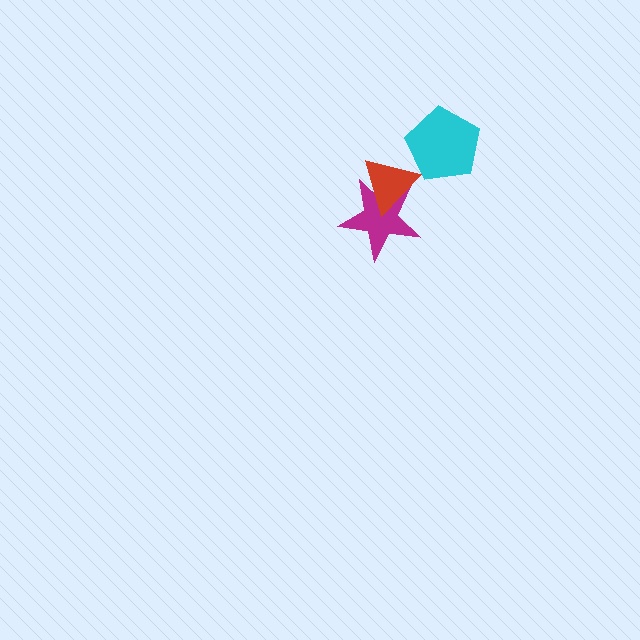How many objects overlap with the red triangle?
1 object overlaps with the red triangle.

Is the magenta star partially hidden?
Yes, it is partially covered by another shape.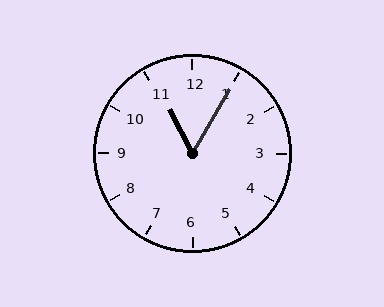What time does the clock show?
11:05.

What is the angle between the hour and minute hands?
Approximately 58 degrees.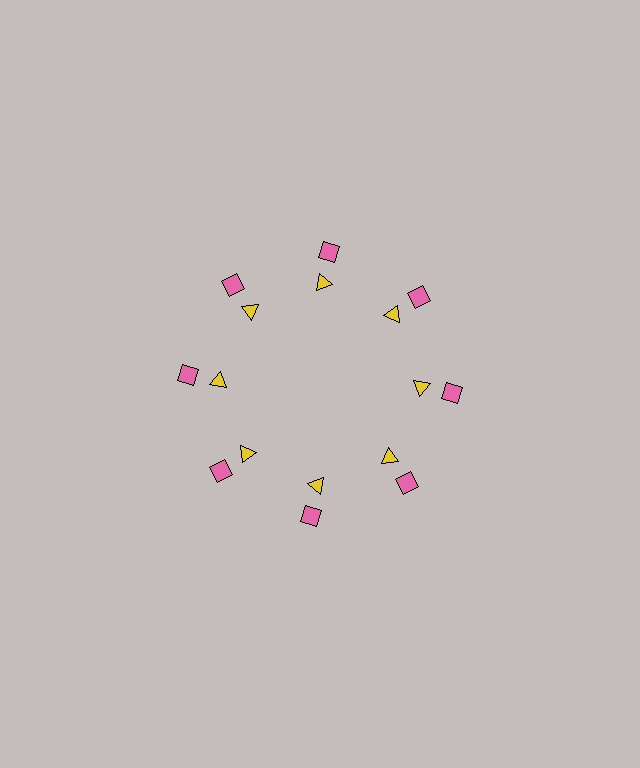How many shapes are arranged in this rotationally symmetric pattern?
There are 16 shapes, arranged in 8 groups of 2.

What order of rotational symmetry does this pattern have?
This pattern has 8-fold rotational symmetry.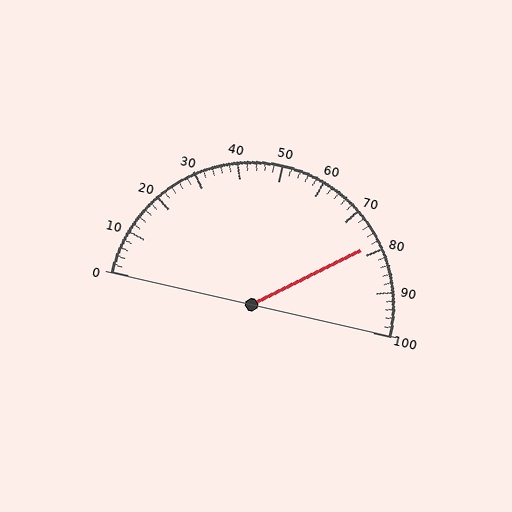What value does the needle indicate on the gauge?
The needle indicates approximately 78.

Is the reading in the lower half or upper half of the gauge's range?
The reading is in the upper half of the range (0 to 100).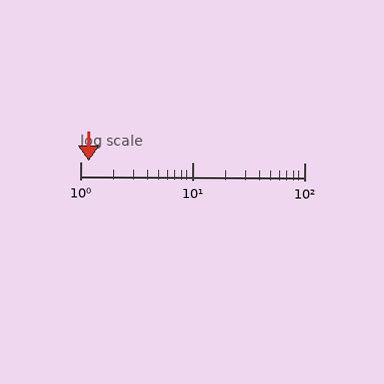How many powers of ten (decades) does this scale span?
The scale spans 2 decades, from 1 to 100.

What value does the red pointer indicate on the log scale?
The pointer indicates approximately 1.2.